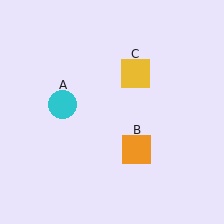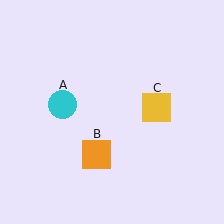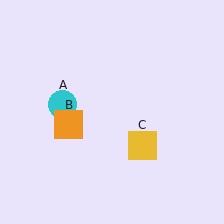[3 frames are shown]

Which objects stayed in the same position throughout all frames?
Cyan circle (object A) remained stationary.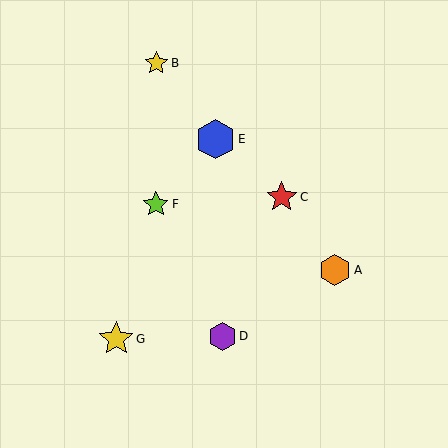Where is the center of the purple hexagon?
The center of the purple hexagon is at (222, 336).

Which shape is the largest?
The blue hexagon (labeled E) is the largest.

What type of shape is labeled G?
Shape G is a yellow star.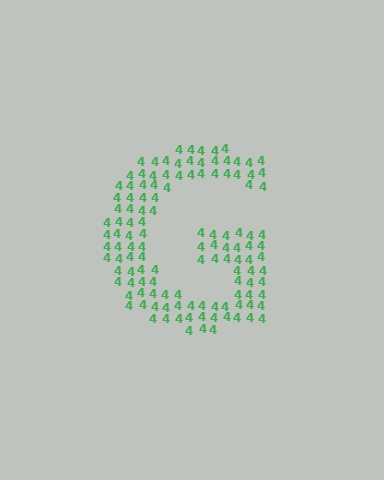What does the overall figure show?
The overall figure shows the letter G.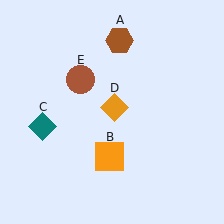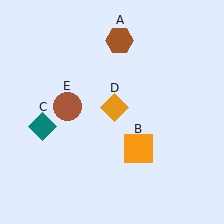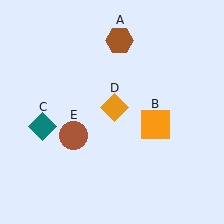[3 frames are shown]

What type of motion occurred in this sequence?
The orange square (object B), brown circle (object E) rotated counterclockwise around the center of the scene.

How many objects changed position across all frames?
2 objects changed position: orange square (object B), brown circle (object E).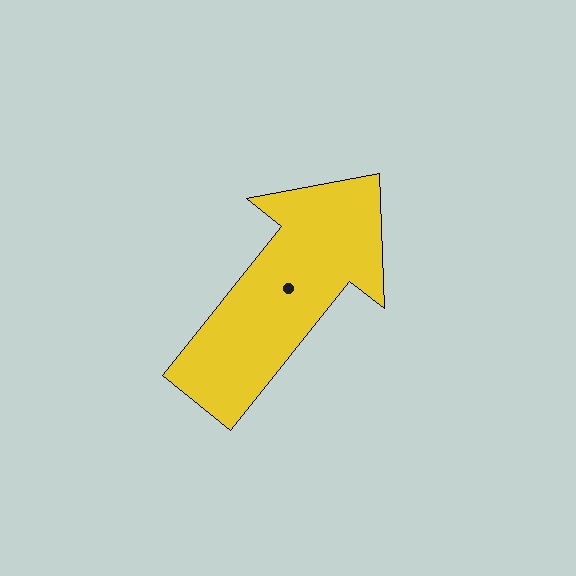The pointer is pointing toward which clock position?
Roughly 1 o'clock.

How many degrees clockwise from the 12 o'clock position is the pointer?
Approximately 39 degrees.